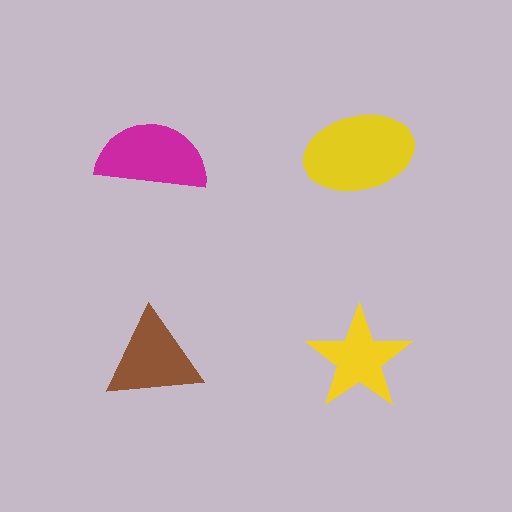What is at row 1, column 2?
A yellow ellipse.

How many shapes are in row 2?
2 shapes.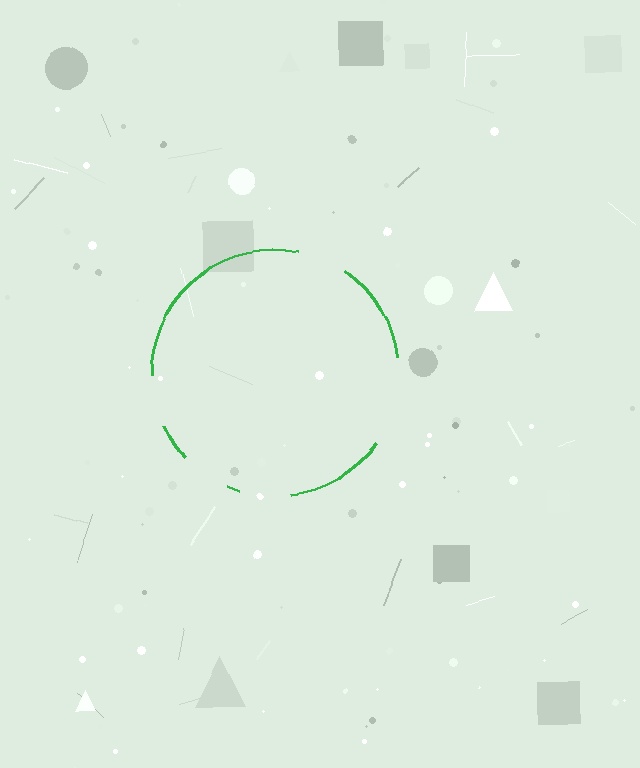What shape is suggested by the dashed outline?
The dashed outline suggests a circle.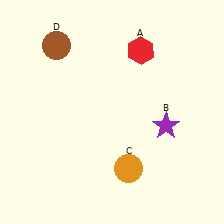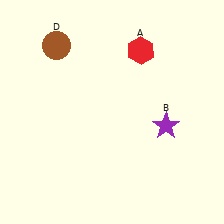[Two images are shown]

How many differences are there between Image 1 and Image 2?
There is 1 difference between the two images.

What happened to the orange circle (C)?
The orange circle (C) was removed in Image 2. It was in the bottom-right area of Image 1.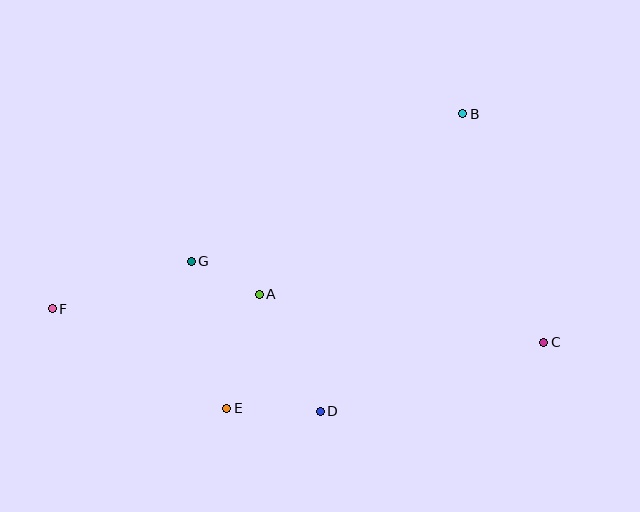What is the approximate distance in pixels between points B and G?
The distance between B and G is approximately 309 pixels.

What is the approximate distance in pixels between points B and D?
The distance between B and D is approximately 330 pixels.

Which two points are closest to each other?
Points A and G are closest to each other.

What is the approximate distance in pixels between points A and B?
The distance between A and B is approximately 272 pixels.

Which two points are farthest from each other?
Points C and F are farthest from each other.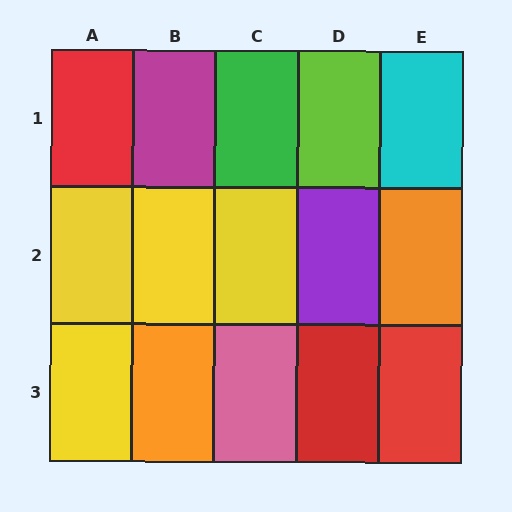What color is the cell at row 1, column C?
Green.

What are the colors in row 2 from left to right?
Yellow, yellow, yellow, purple, orange.